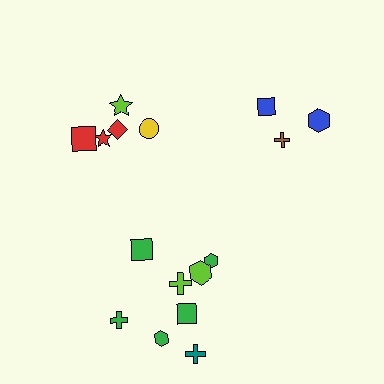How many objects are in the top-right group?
There are 3 objects.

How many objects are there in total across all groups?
There are 16 objects.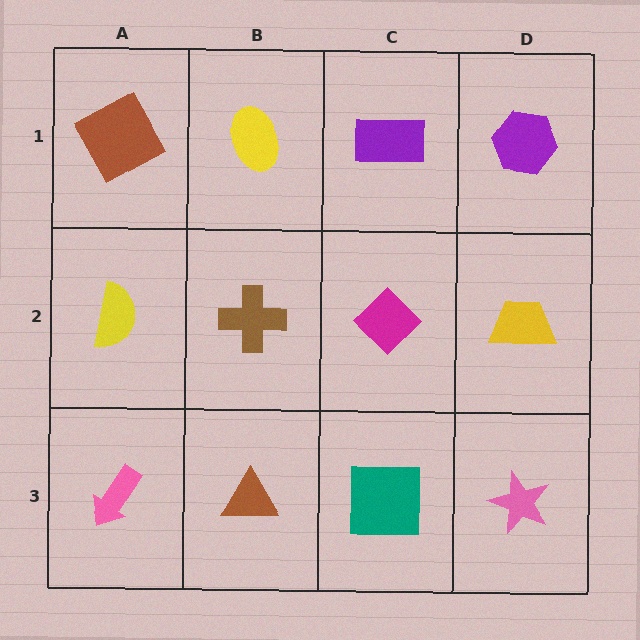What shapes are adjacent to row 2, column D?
A purple hexagon (row 1, column D), a pink star (row 3, column D), a magenta diamond (row 2, column C).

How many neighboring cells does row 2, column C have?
4.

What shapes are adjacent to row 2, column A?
A brown square (row 1, column A), a pink arrow (row 3, column A), a brown cross (row 2, column B).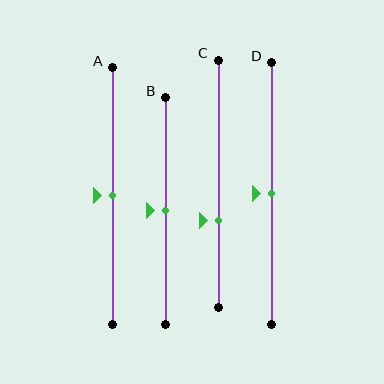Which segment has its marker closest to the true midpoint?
Segment A has its marker closest to the true midpoint.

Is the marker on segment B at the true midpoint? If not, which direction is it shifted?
Yes, the marker on segment B is at the true midpoint.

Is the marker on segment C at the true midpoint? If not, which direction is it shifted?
No, the marker on segment C is shifted downward by about 15% of the segment length.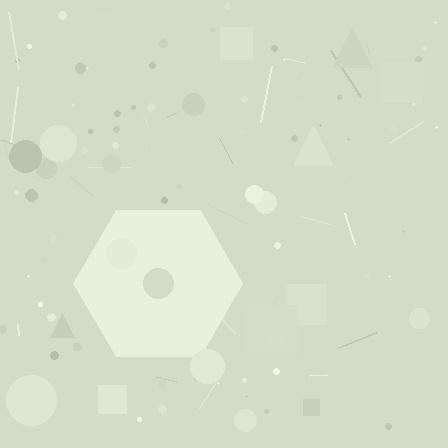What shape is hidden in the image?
A hexagon is hidden in the image.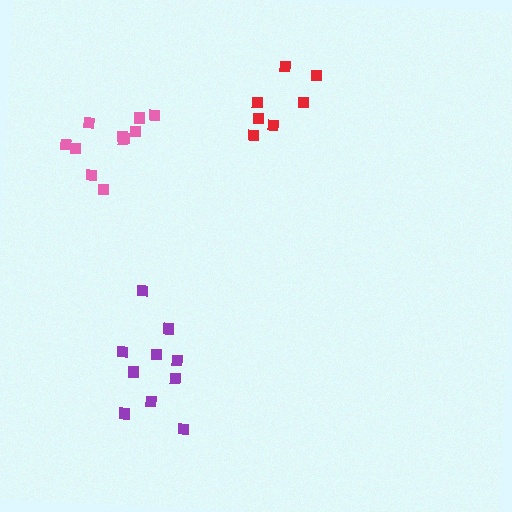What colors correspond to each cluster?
The clusters are colored: purple, red, pink.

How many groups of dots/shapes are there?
There are 3 groups.